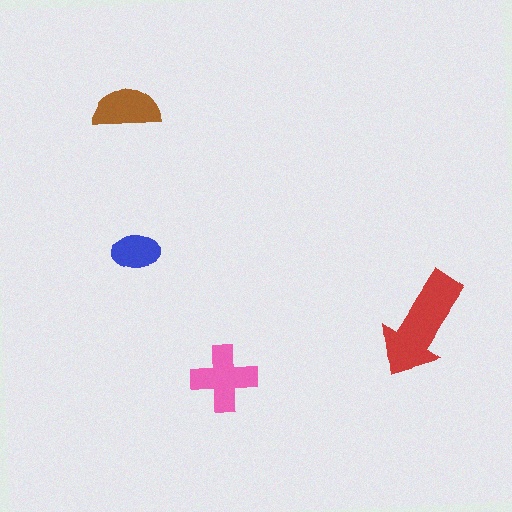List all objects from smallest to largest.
The blue ellipse, the brown semicircle, the pink cross, the red arrow.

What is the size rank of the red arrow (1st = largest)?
1st.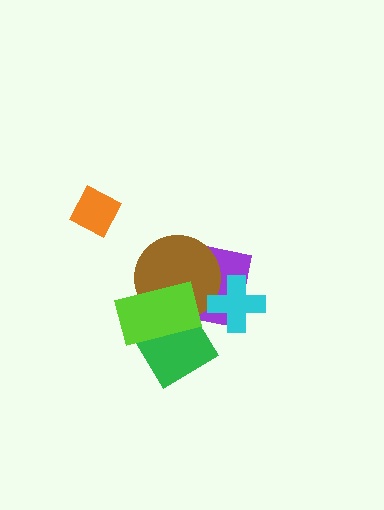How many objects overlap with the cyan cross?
1 object overlaps with the cyan cross.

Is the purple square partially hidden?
Yes, it is partially covered by another shape.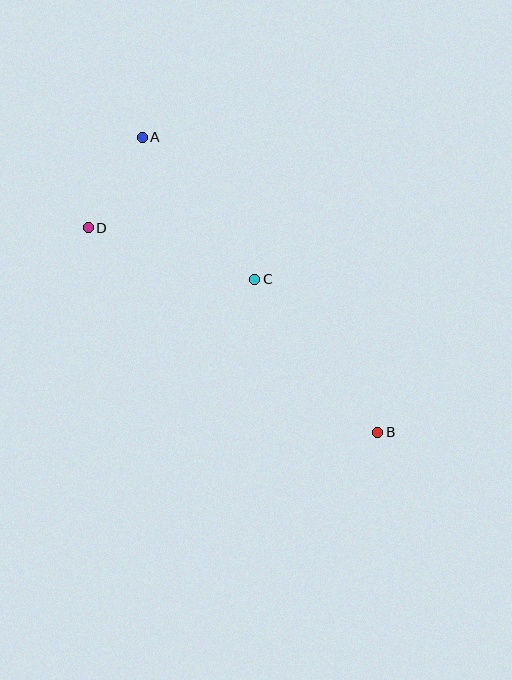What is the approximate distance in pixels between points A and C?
The distance between A and C is approximately 181 pixels.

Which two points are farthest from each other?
Points A and B are farthest from each other.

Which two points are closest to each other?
Points A and D are closest to each other.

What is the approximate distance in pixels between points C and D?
The distance between C and D is approximately 174 pixels.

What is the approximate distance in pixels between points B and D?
The distance between B and D is approximately 354 pixels.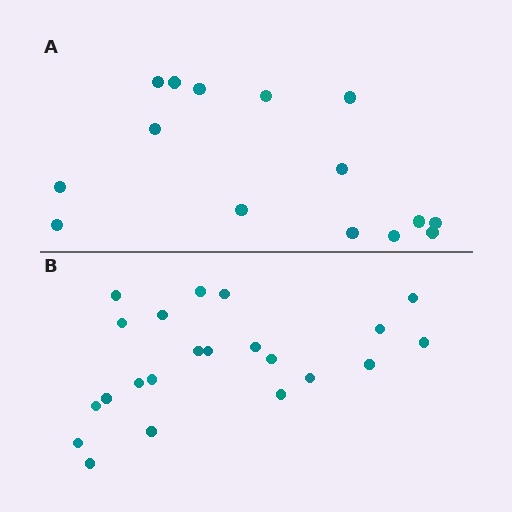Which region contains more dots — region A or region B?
Region B (the bottom region) has more dots.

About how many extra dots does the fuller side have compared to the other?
Region B has roughly 8 or so more dots than region A.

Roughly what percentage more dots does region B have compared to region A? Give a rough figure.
About 45% more.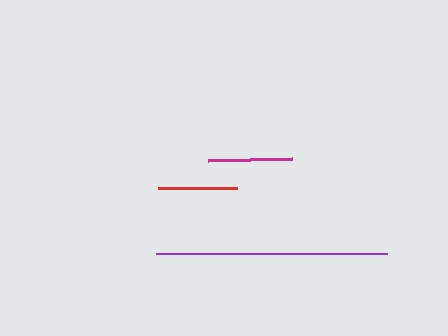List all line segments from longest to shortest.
From longest to shortest: purple, magenta, red.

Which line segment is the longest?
The purple line is the longest at approximately 231 pixels.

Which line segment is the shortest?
The red line is the shortest at approximately 80 pixels.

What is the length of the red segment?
The red segment is approximately 80 pixels long.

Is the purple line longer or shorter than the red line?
The purple line is longer than the red line.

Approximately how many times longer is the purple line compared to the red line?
The purple line is approximately 2.9 times the length of the red line.